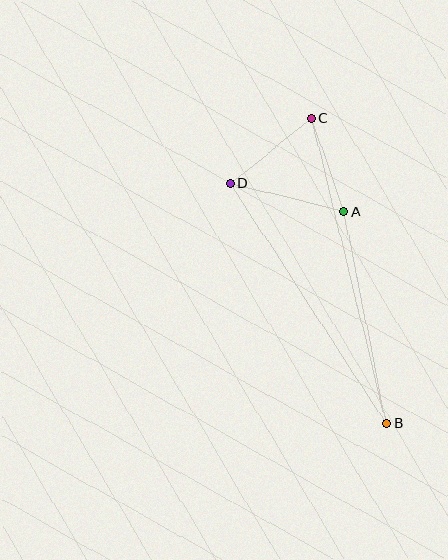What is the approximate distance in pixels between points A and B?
The distance between A and B is approximately 216 pixels.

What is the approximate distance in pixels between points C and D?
The distance between C and D is approximately 104 pixels.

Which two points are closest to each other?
Points A and C are closest to each other.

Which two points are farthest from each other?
Points B and C are farthest from each other.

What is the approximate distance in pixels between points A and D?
The distance between A and D is approximately 117 pixels.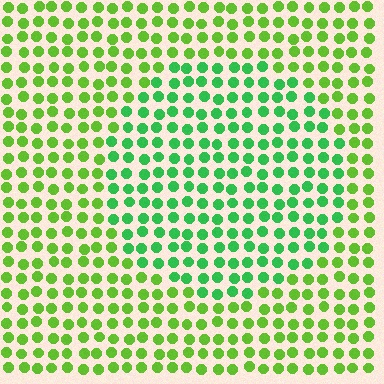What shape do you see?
I see a circle.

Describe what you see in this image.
The image is filled with small lime elements in a uniform arrangement. A circle-shaped region is visible where the elements are tinted to a slightly different hue, forming a subtle color boundary.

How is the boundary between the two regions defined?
The boundary is defined purely by a slight shift in hue (about 34 degrees). Spacing, size, and orientation are identical on both sides.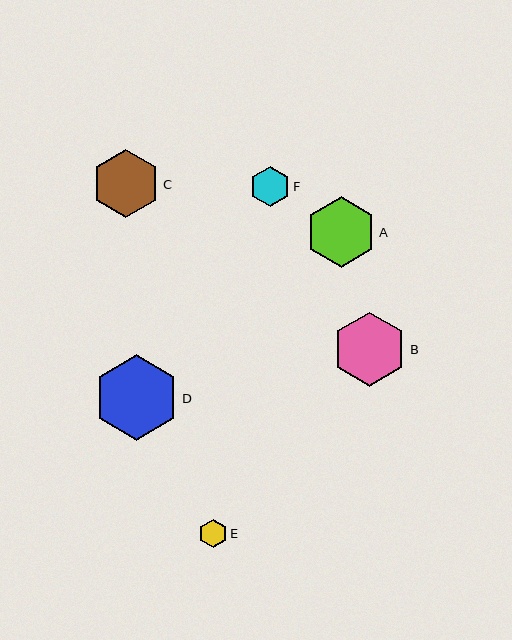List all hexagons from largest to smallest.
From largest to smallest: D, B, A, C, F, E.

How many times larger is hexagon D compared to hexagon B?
Hexagon D is approximately 1.2 times the size of hexagon B.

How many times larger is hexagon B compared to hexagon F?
Hexagon B is approximately 1.8 times the size of hexagon F.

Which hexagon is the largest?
Hexagon D is the largest with a size of approximately 86 pixels.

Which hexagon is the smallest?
Hexagon E is the smallest with a size of approximately 29 pixels.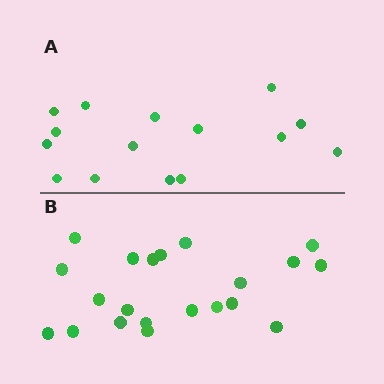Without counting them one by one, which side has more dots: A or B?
Region B (the bottom region) has more dots.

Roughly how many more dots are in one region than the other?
Region B has about 6 more dots than region A.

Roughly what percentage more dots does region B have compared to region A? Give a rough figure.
About 40% more.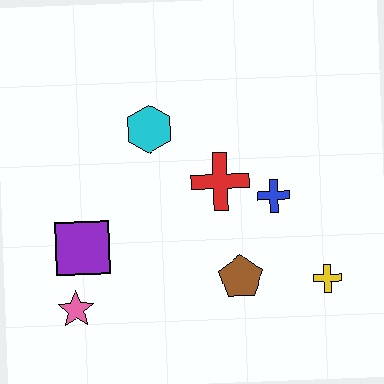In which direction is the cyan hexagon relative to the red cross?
The cyan hexagon is to the left of the red cross.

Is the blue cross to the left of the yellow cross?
Yes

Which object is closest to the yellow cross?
The brown pentagon is closest to the yellow cross.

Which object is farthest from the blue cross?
The pink star is farthest from the blue cross.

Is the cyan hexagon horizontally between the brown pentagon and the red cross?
No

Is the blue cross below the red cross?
Yes